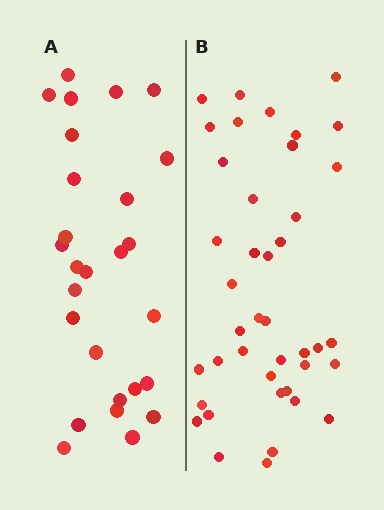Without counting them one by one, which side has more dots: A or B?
Region B (the right region) has more dots.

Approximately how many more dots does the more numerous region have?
Region B has approximately 15 more dots than region A.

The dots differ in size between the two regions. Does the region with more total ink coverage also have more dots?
No. Region A has more total ink coverage because its dots are larger, but region B actually contains more individual dots. Total area can be misleading — the number of items is what matters here.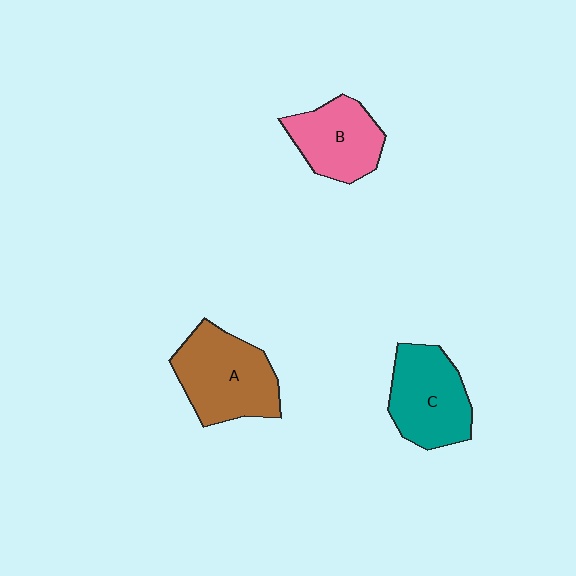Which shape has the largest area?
Shape A (brown).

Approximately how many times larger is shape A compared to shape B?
Approximately 1.3 times.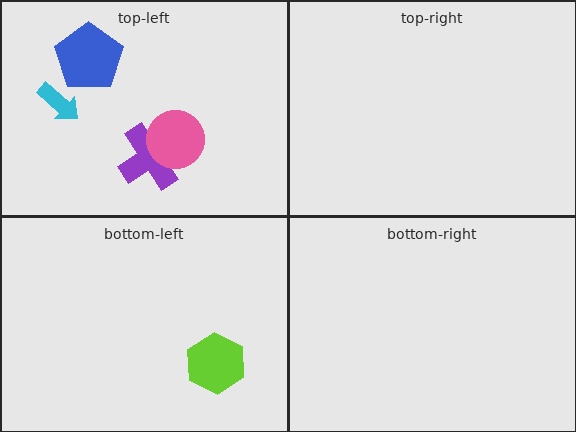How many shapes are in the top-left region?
4.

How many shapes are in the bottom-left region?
1.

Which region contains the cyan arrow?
The top-left region.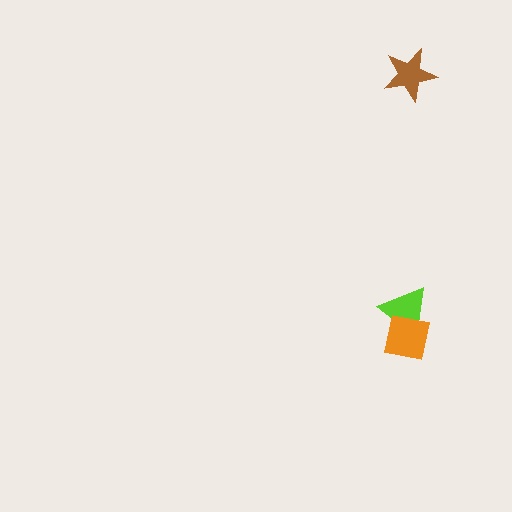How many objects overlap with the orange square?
1 object overlaps with the orange square.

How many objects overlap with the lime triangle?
1 object overlaps with the lime triangle.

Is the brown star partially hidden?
No, no other shape covers it.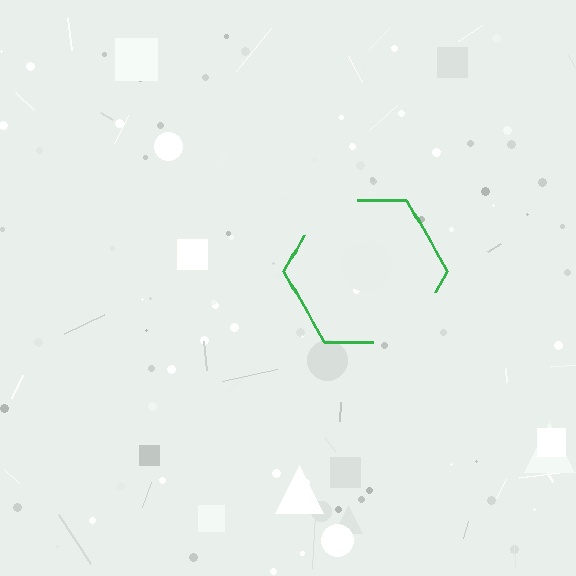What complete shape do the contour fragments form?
The contour fragments form a hexagon.